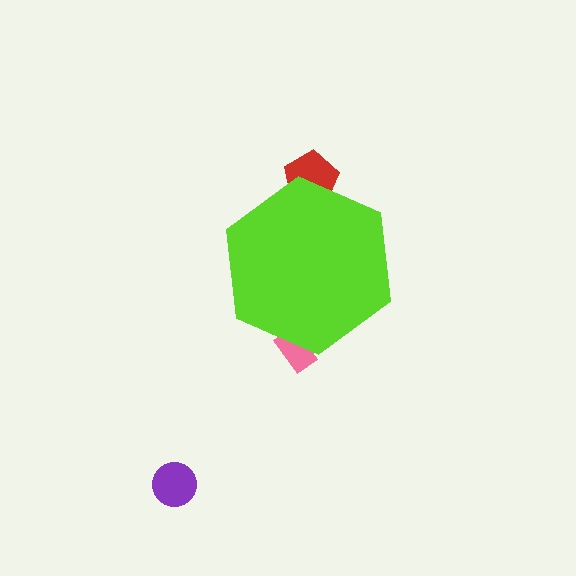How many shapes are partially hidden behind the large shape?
2 shapes are partially hidden.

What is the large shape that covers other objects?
A lime hexagon.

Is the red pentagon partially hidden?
Yes, the red pentagon is partially hidden behind the lime hexagon.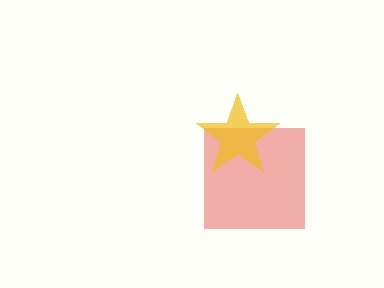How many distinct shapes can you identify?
There are 2 distinct shapes: a red square, a yellow star.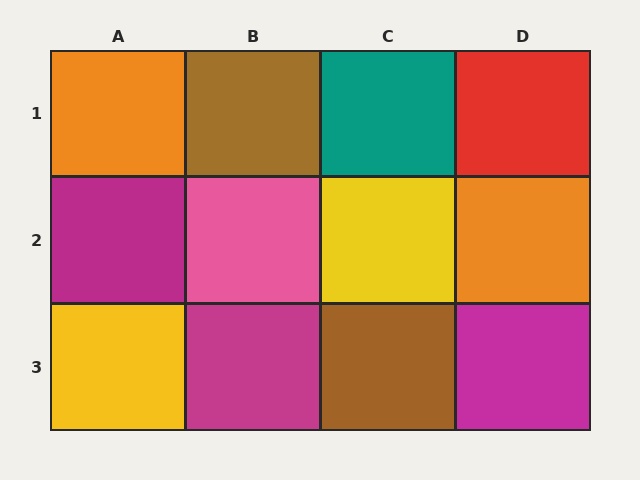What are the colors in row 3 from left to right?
Yellow, magenta, brown, magenta.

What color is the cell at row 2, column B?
Pink.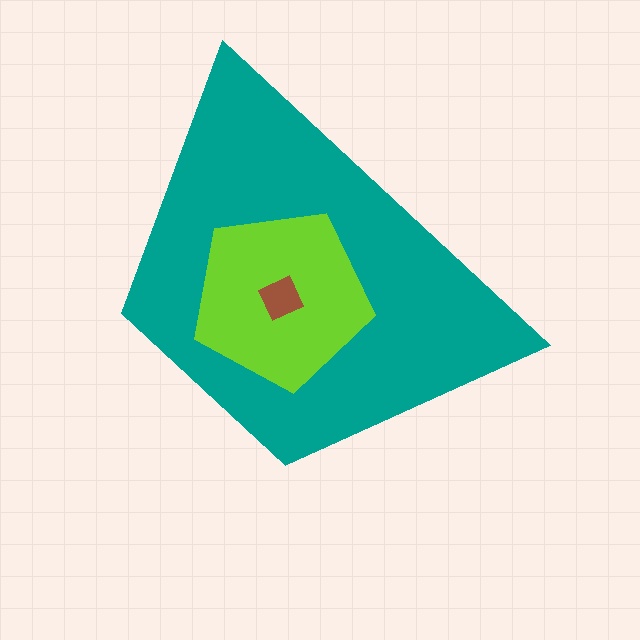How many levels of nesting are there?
3.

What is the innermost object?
The brown diamond.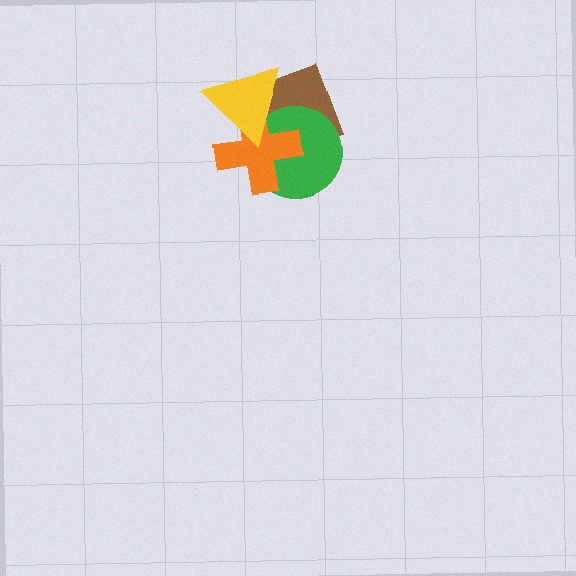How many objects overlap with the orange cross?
3 objects overlap with the orange cross.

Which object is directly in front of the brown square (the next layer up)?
The green circle is directly in front of the brown square.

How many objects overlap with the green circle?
3 objects overlap with the green circle.